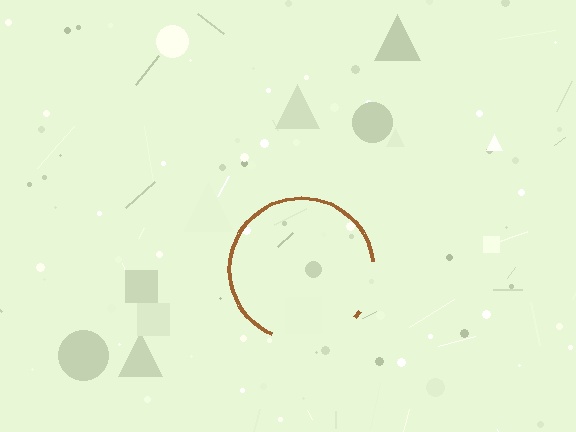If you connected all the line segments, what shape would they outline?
They would outline a circle.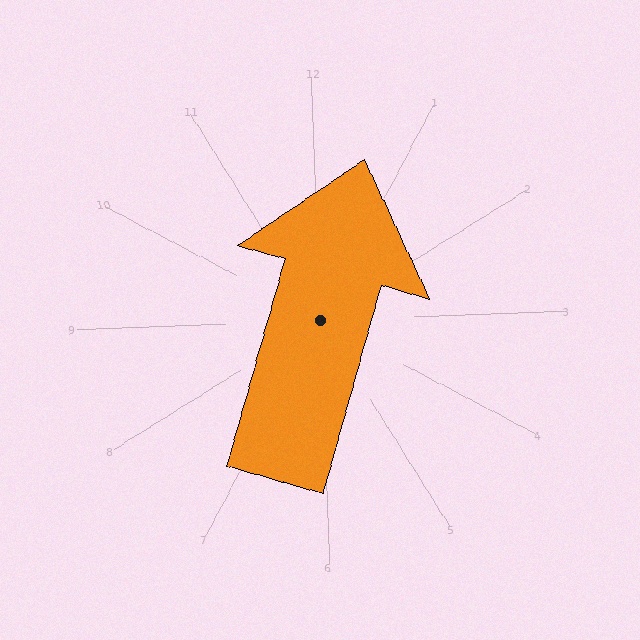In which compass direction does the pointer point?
North.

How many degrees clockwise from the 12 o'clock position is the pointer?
Approximately 18 degrees.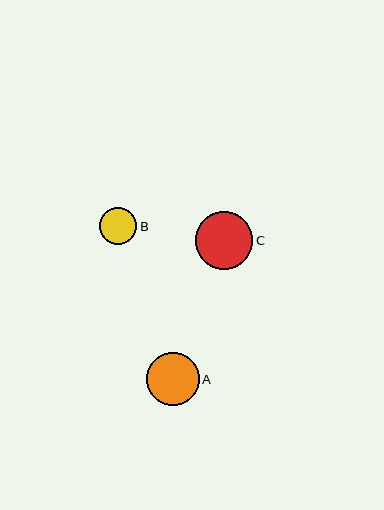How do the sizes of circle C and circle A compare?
Circle C and circle A are approximately the same size.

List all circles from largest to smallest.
From largest to smallest: C, A, B.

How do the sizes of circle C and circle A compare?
Circle C and circle A are approximately the same size.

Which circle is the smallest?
Circle B is the smallest with a size of approximately 37 pixels.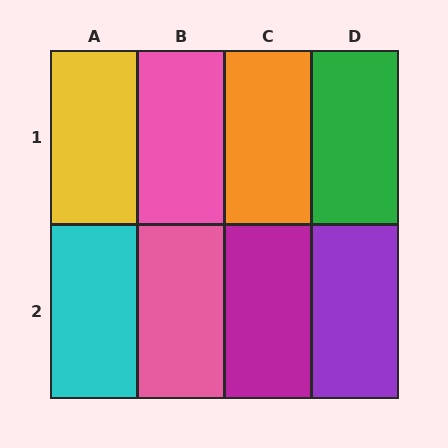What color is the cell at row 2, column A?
Cyan.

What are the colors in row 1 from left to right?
Yellow, pink, orange, green.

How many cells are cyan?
1 cell is cyan.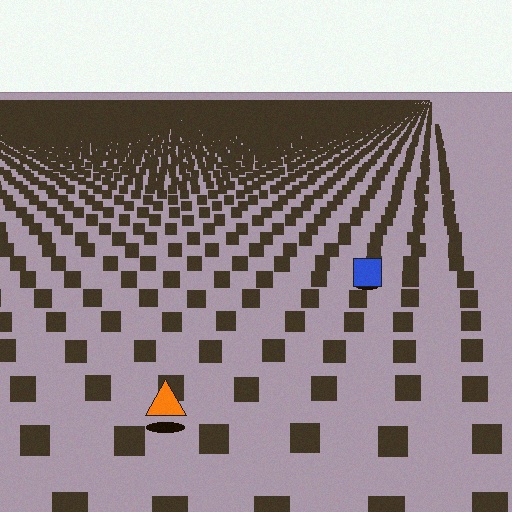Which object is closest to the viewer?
The orange triangle is closest. The texture marks near it are larger and more spread out.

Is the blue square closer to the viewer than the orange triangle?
No. The orange triangle is closer — you can tell from the texture gradient: the ground texture is coarser near it.